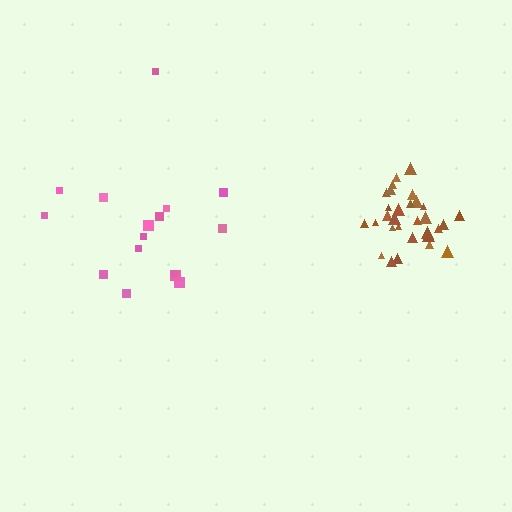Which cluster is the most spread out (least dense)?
Pink.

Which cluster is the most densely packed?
Brown.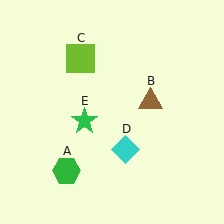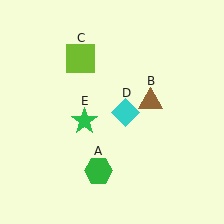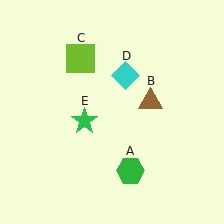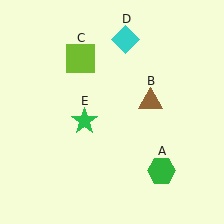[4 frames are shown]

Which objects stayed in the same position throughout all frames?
Brown triangle (object B) and lime square (object C) and green star (object E) remained stationary.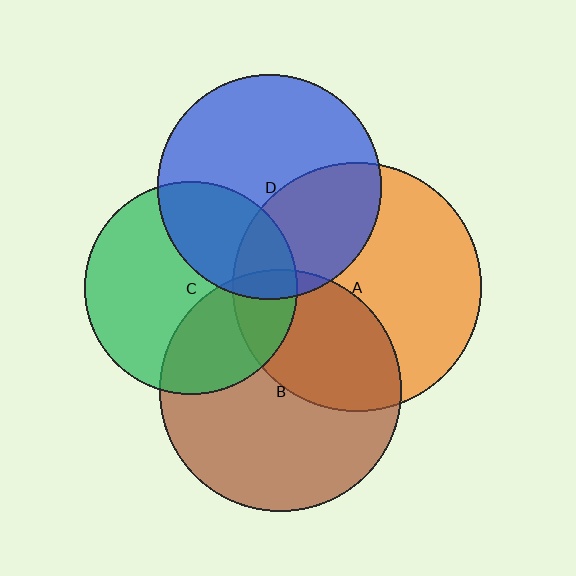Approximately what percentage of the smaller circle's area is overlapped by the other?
Approximately 5%.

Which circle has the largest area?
Circle A (orange).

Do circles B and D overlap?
Yes.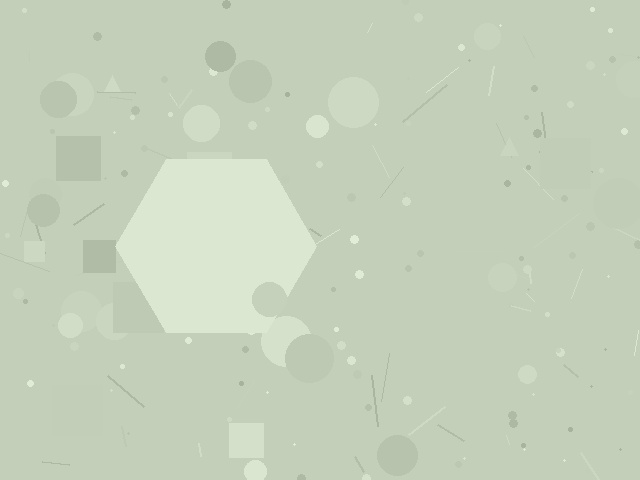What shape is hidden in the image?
A hexagon is hidden in the image.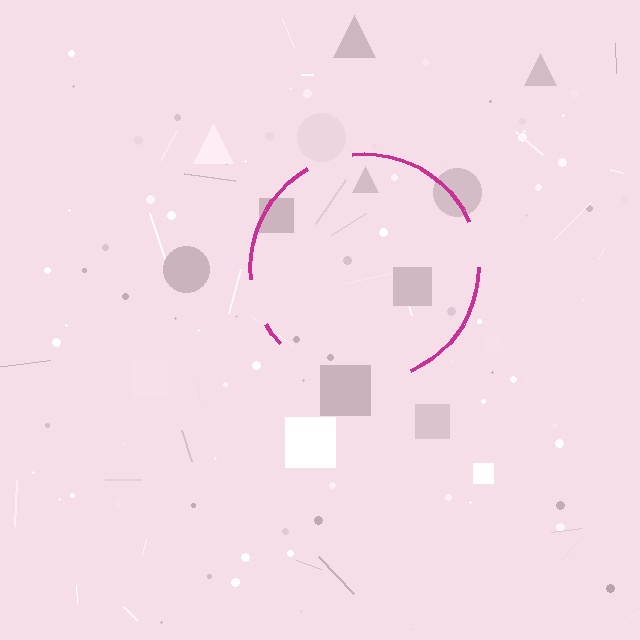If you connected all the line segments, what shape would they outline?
They would outline a circle.